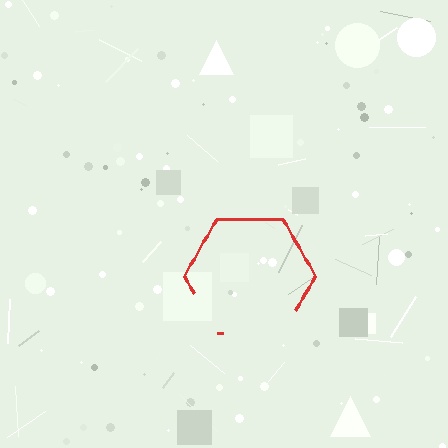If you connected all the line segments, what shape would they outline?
They would outline a hexagon.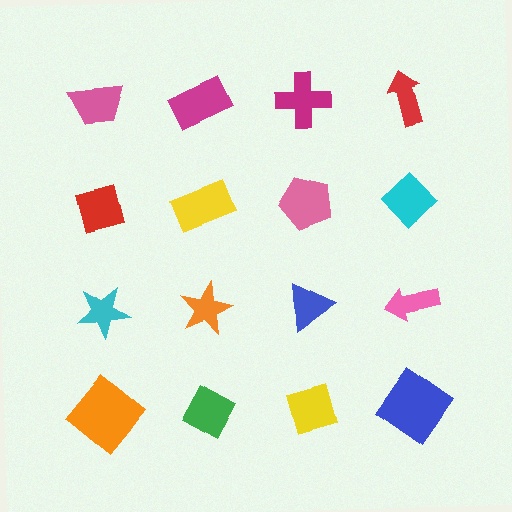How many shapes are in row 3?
4 shapes.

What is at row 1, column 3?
A magenta cross.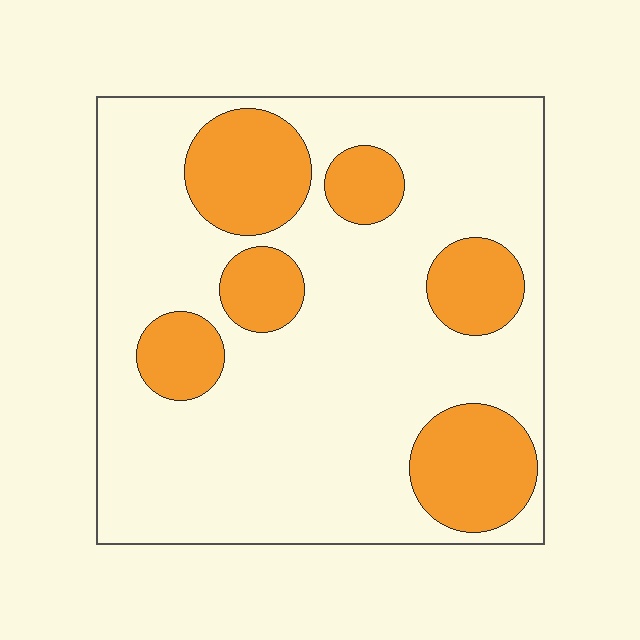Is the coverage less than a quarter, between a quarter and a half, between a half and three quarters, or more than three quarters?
Between a quarter and a half.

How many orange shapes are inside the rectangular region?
6.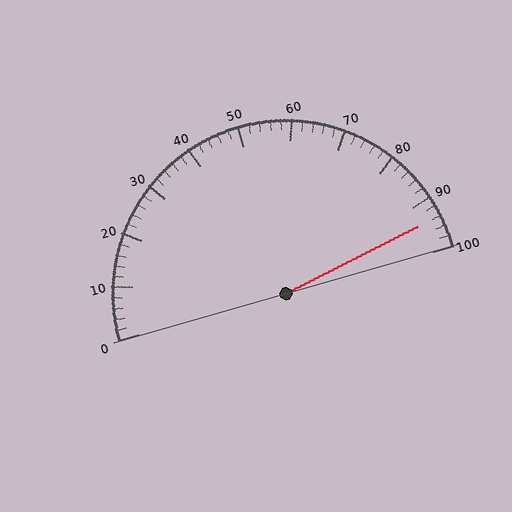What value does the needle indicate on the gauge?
The needle indicates approximately 94.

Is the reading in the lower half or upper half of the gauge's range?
The reading is in the upper half of the range (0 to 100).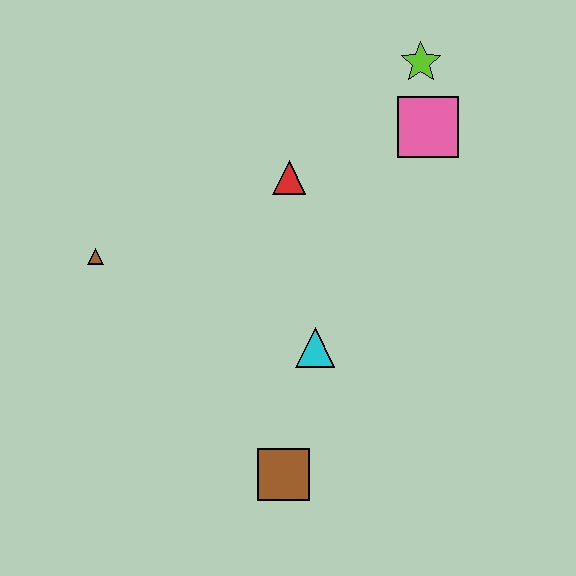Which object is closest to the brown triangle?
The red triangle is closest to the brown triangle.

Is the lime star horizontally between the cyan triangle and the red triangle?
No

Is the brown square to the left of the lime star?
Yes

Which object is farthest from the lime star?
The brown square is farthest from the lime star.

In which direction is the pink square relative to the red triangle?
The pink square is to the right of the red triangle.